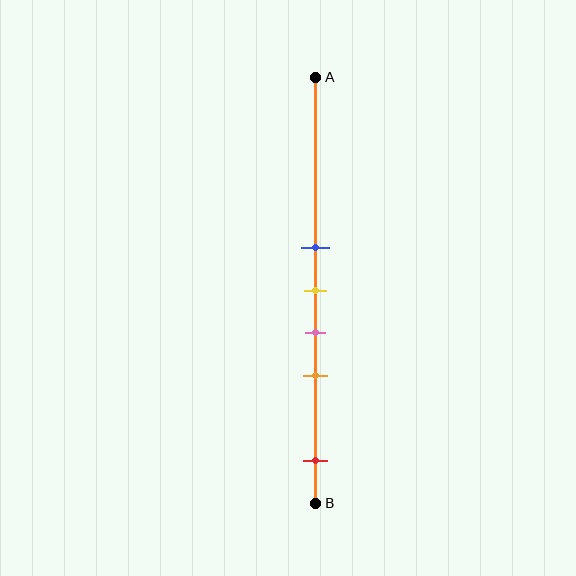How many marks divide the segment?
There are 5 marks dividing the segment.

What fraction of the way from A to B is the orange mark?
The orange mark is approximately 70% (0.7) of the way from A to B.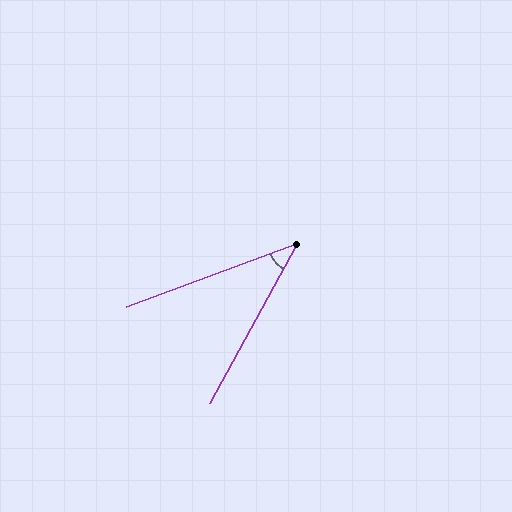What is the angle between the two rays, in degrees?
Approximately 41 degrees.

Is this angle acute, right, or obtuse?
It is acute.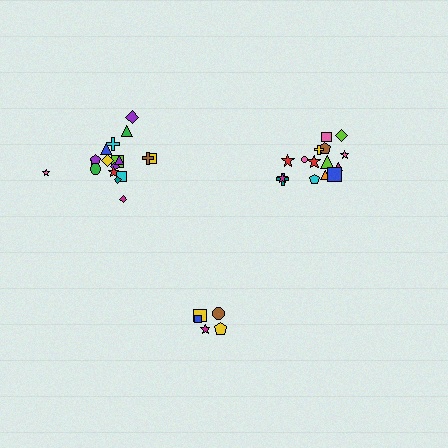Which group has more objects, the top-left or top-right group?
The top-left group.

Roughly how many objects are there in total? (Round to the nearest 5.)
Roughly 40 objects in total.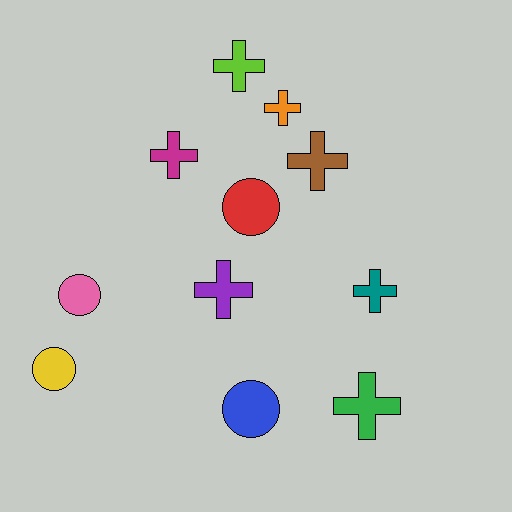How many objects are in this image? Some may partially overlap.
There are 11 objects.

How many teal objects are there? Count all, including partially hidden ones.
There is 1 teal object.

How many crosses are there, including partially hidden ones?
There are 7 crosses.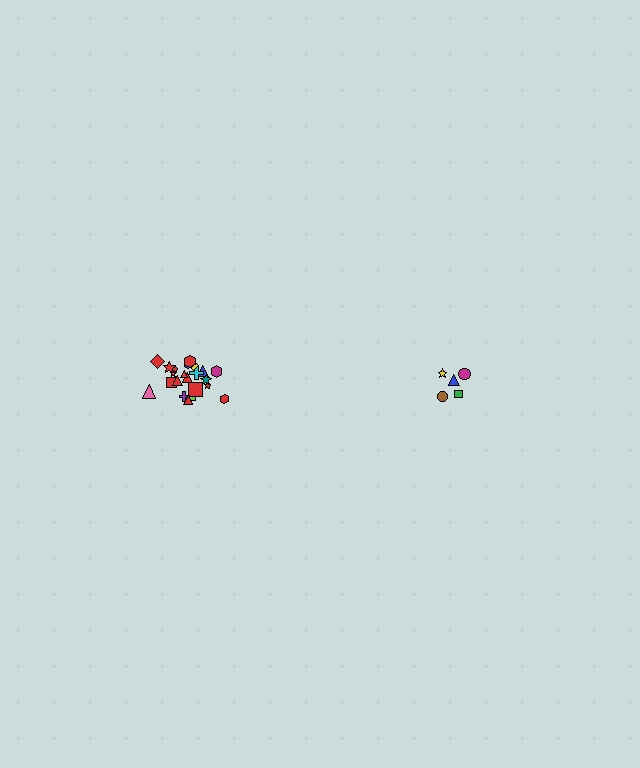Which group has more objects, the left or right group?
The left group.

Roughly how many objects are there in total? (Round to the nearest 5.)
Roughly 25 objects in total.